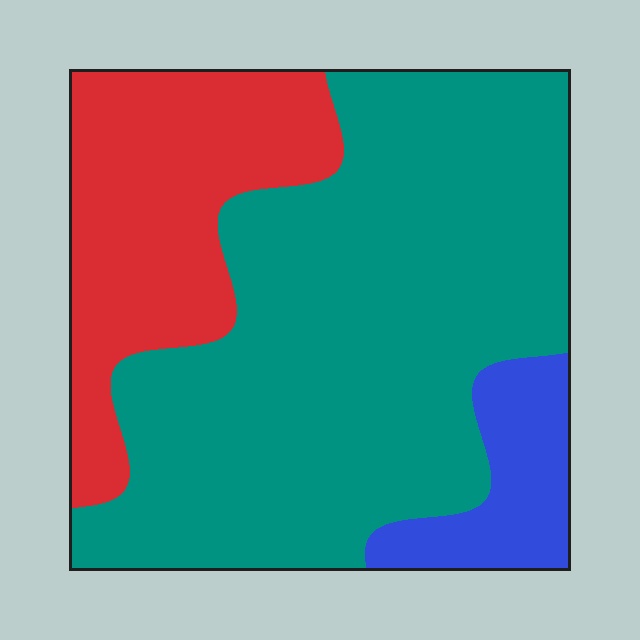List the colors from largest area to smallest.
From largest to smallest: teal, red, blue.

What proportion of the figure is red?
Red covers about 25% of the figure.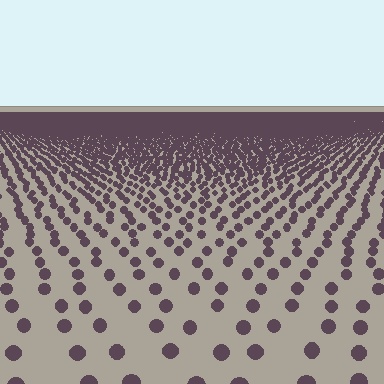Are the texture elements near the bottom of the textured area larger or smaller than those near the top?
Larger. Near the bottom, elements are closer to the viewer and appear at a bigger on-screen size.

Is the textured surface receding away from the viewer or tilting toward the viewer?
The surface is receding away from the viewer. Texture elements get smaller and denser toward the top.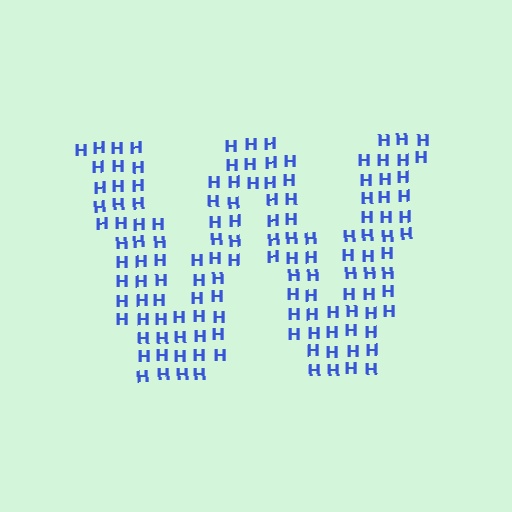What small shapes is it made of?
It is made of small letter H's.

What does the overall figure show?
The overall figure shows the letter W.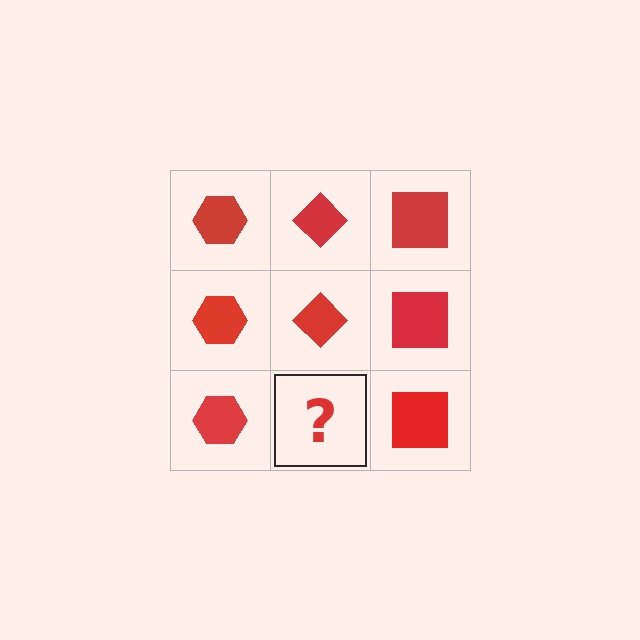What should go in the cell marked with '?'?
The missing cell should contain a red diamond.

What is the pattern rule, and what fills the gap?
The rule is that each column has a consistent shape. The gap should be filled with a red diamond.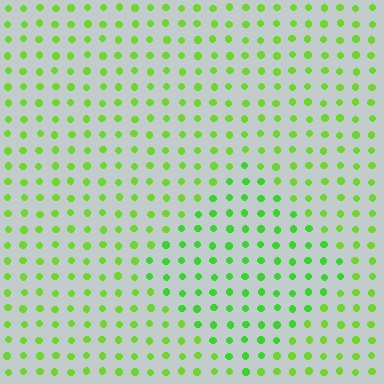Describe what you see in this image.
The image is filled with small lime elements in a uniform arrangement. A diamond-shaped region is visible where the elements are tinted to a slightly different hue, forming a subtle color boundary.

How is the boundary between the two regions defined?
The boundary is defined purely by a slight shift in hue (about 20 degrees). Spacing, size, and orientation are identical on both sides.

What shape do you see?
I see a diamond.